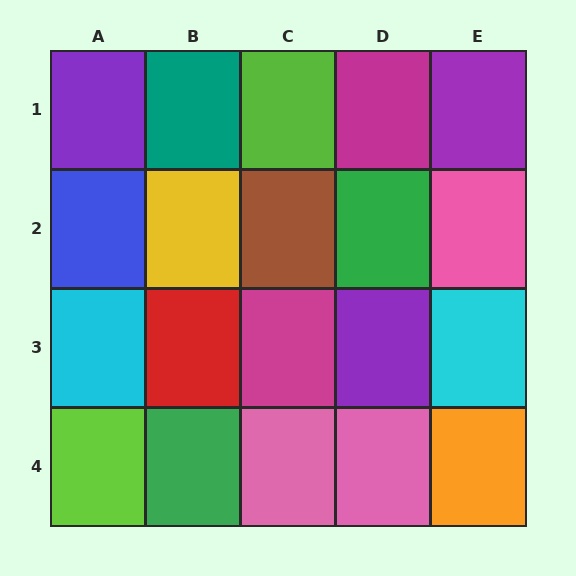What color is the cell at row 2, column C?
Brown.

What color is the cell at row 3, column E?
Cyan.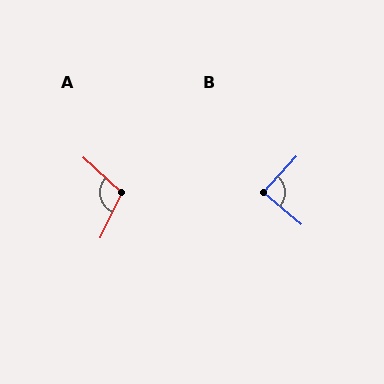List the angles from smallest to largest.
B (88°), A (107°).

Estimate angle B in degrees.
Approximately 88 degrees.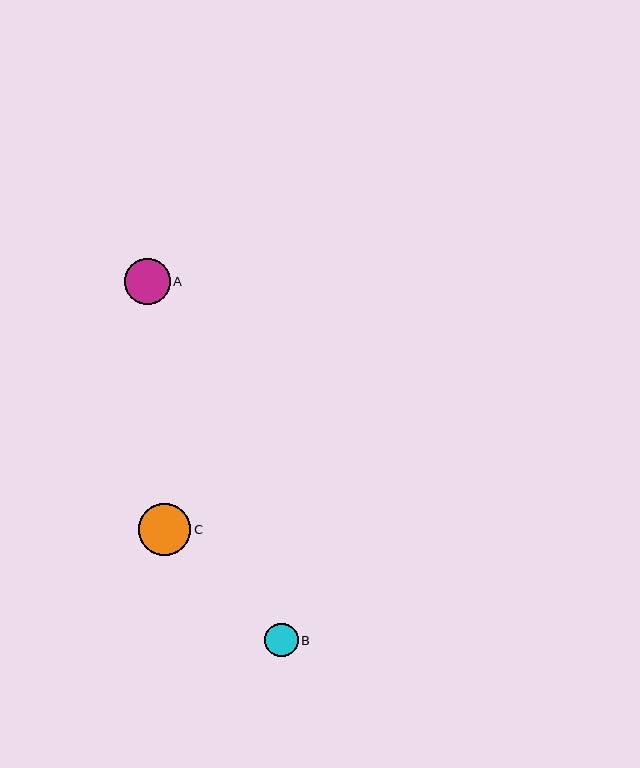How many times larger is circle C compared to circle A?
Circle C is approximately 1.1 times the size of circle A.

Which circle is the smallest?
Circle B is the smallest with a size of approximately 33 pixels.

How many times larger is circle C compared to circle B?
Circle C is approximately 1.6 times the size of circle B.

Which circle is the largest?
Circle C is the largest with a size of approximately 52 pixels.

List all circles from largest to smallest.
From largest to smallest: C, A, B.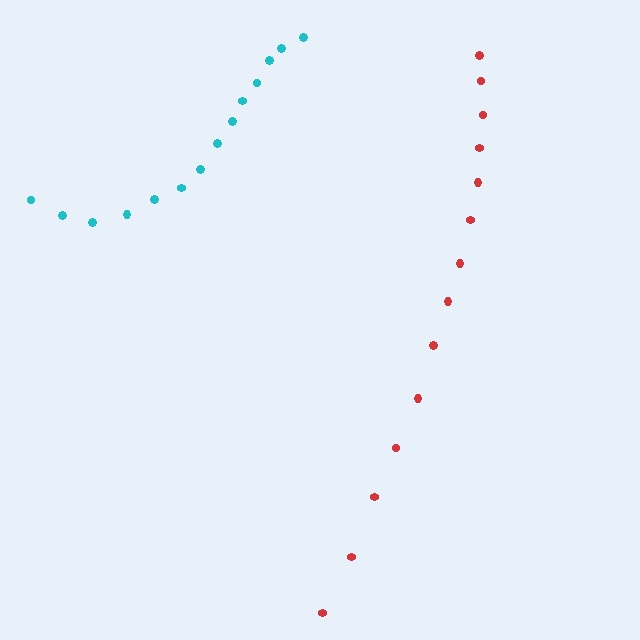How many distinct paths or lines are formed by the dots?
There are 2 distinct paths.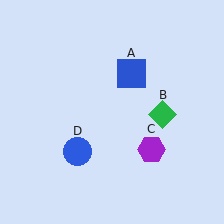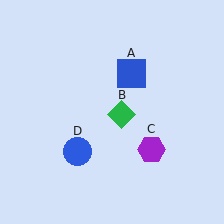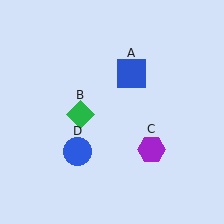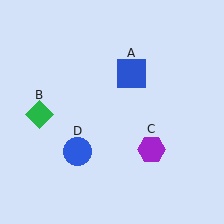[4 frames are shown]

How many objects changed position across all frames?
1 object changed position: green diamond (object B).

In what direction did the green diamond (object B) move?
The green diamond (object B) moved left.